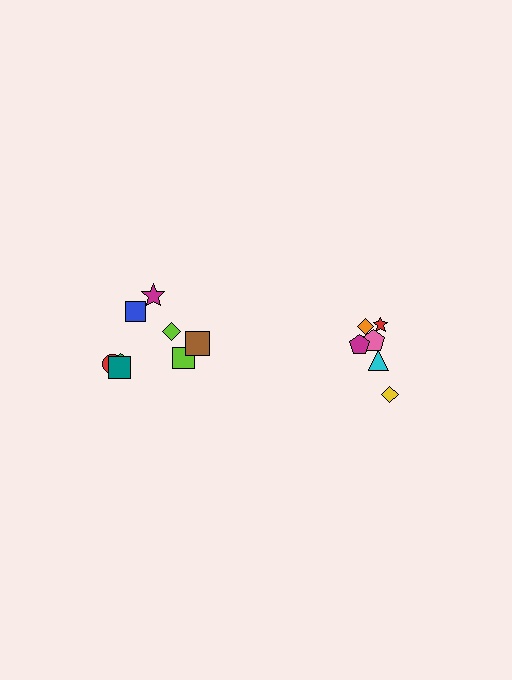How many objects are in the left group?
There are 8 objects.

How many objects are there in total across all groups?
There are 14 objects.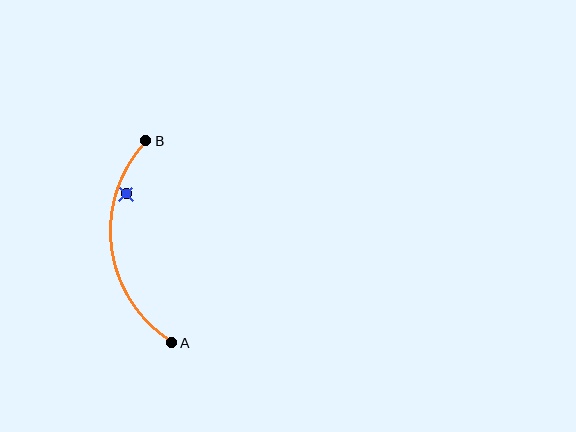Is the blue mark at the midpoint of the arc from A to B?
No — the blue mark does not lie on the arc at all. It sits slightly inside the curve.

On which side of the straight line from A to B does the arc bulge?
The arc bulges to the left of the straight line connecting A and B.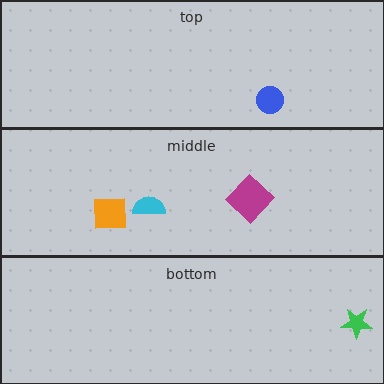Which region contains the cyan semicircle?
The middle region.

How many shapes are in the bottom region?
1.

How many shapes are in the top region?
1.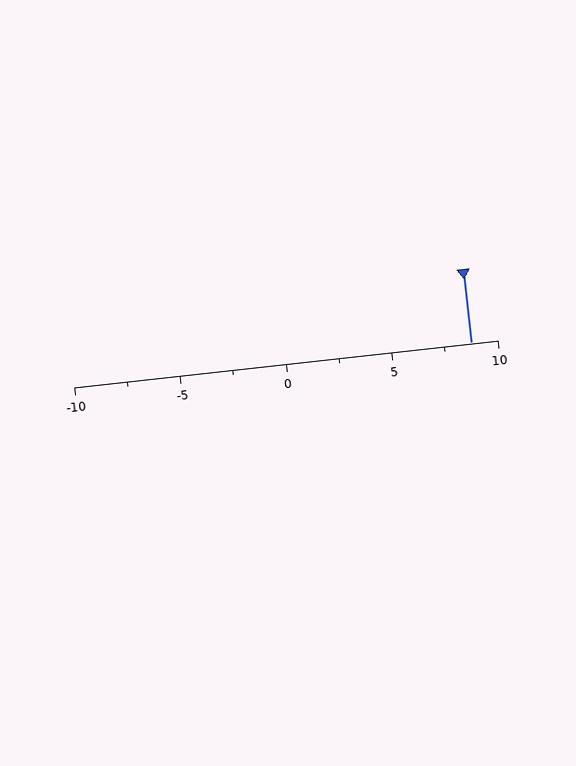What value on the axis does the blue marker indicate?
The marker indicates approximately 8.8.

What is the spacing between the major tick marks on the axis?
The major ticks are spaced 5 apart.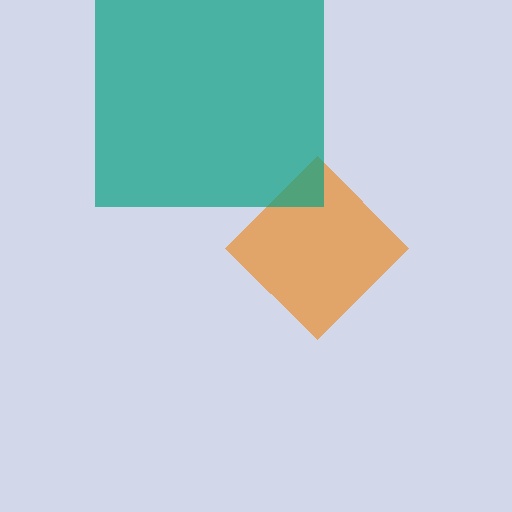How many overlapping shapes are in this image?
There are 2 overlapping shapes in the image.